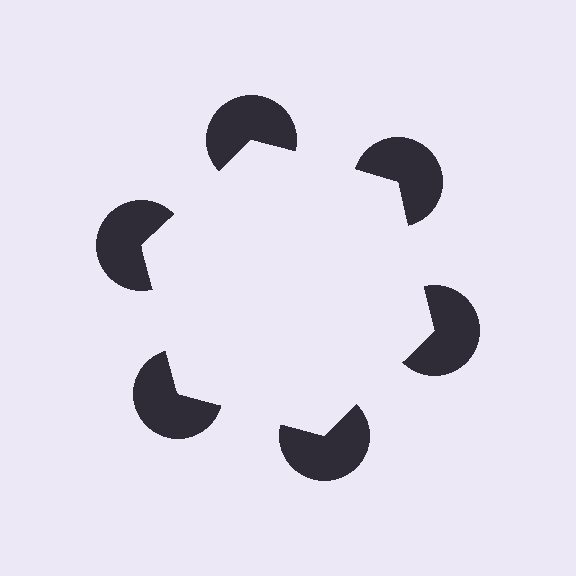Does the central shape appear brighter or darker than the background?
It typically appears slightly brighter than the background, even though no actual brightness change is drawn.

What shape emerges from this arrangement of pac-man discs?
An illusory hexagon — its edges are inferred from the aligned wedge cuts in the pac-man discs, not physically drawn.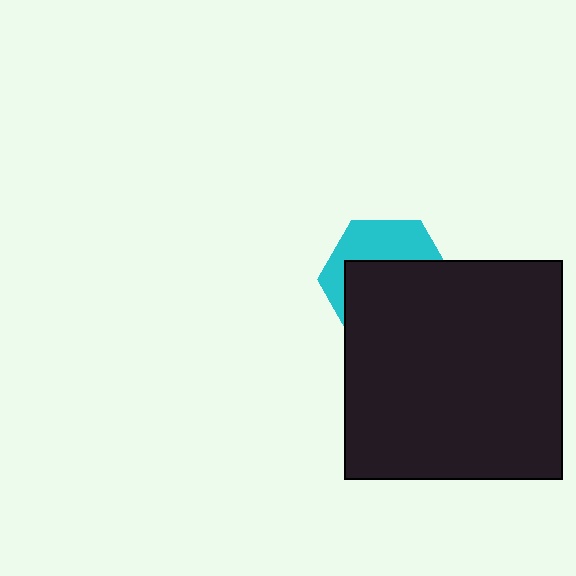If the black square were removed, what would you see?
You would see the complete cyan hexagon.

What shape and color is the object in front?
The object in front is a black square.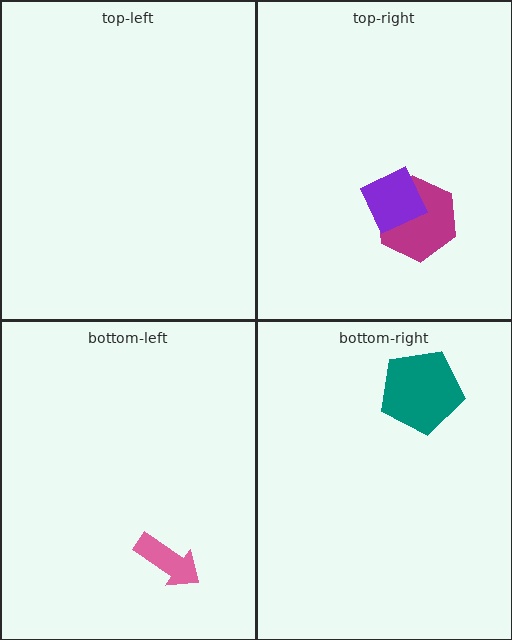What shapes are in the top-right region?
The magenta hexagon, the purple diamond.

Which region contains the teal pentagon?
The bottom-right region.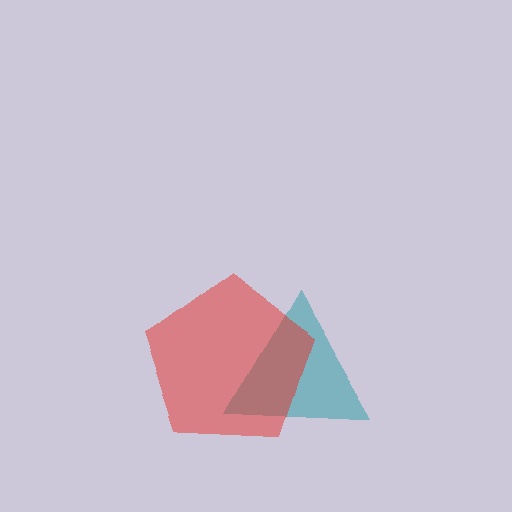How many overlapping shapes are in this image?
There are 2 overlapping shapes in the image.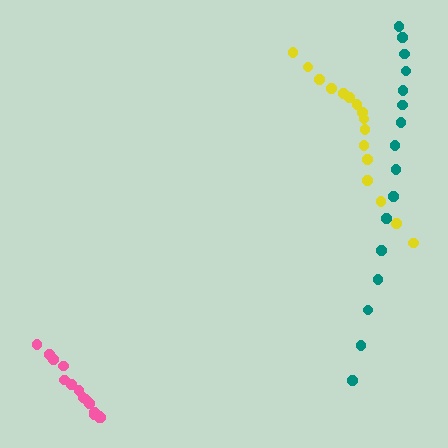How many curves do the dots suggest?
There are 3 distinct paths.